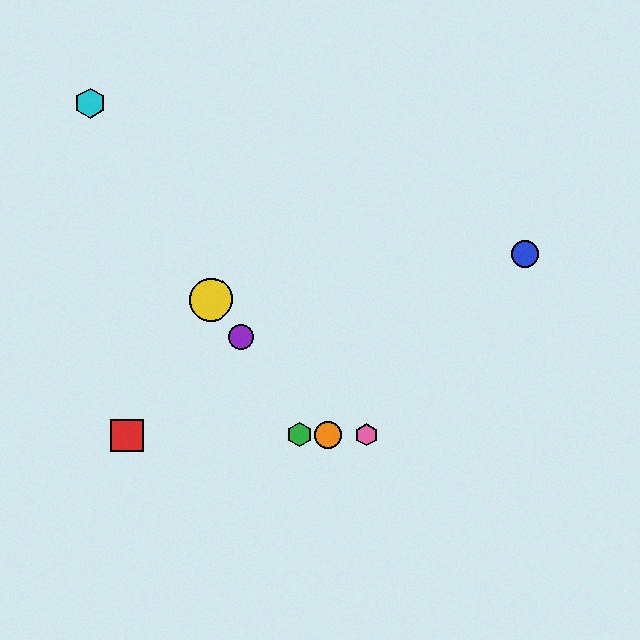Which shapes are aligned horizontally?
The red square, the green hexagon, the orange circle, the pink hexagon are aligned horizontally.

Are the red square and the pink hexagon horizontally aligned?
Yes, both are at y≈436.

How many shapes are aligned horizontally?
4 shapes (the red square, the green hexagon, the orange circle, the pink hexagon) are aligned horizontally.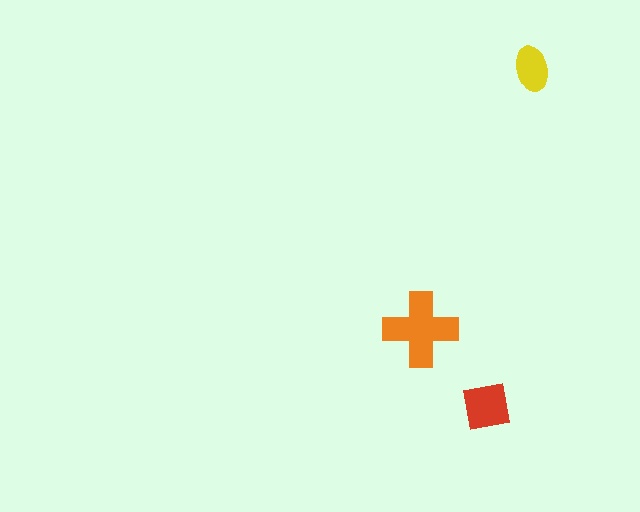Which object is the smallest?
The yellow ellipse.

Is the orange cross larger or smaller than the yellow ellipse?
Larger.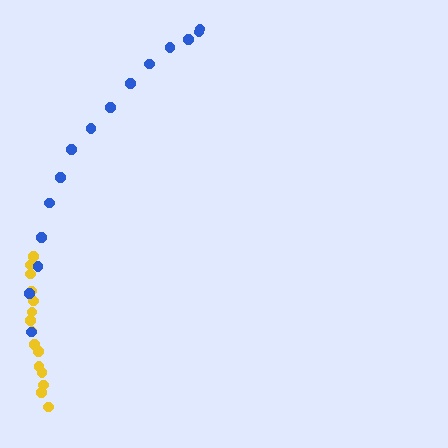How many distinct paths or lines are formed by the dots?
There are 2 distinct paths.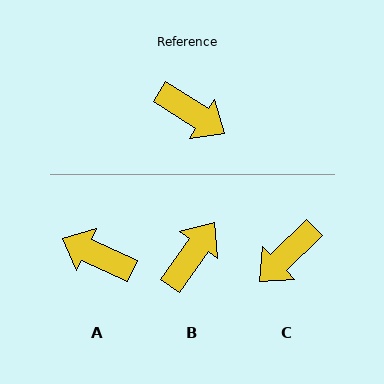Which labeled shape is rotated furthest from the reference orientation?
A, about 172 degrees away.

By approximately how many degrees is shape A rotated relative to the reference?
Approximately 172 degrees clockwise.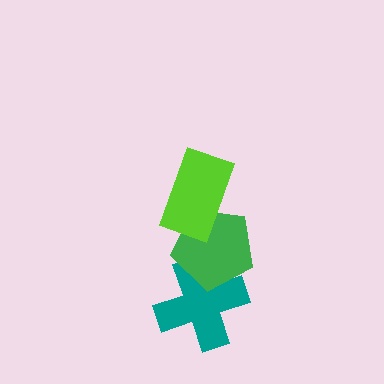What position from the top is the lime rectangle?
The lime rectangle is 1st from the top.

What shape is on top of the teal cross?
The green pentagon is on top of the teal cross.